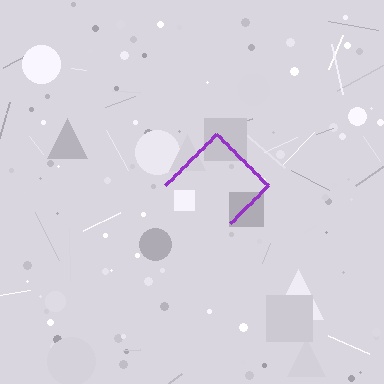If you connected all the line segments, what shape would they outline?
They would outline a diamond.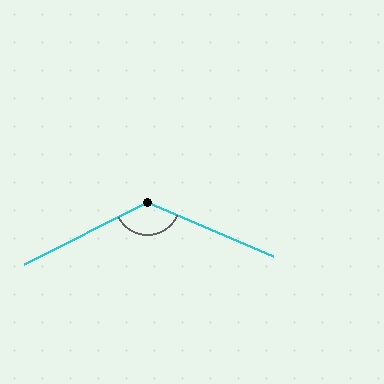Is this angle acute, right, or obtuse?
It is obtuse.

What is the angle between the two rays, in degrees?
Approximately 130 degrees.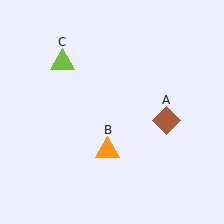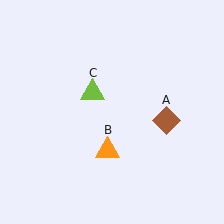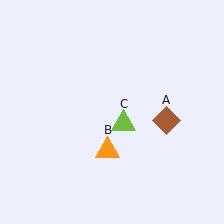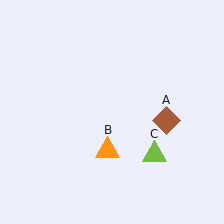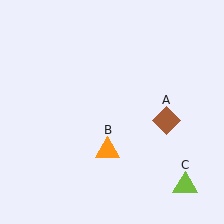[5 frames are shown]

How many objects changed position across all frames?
1 object changed position: lime triangle (object C).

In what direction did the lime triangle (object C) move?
The lime triangle (object C) moved down and to the right.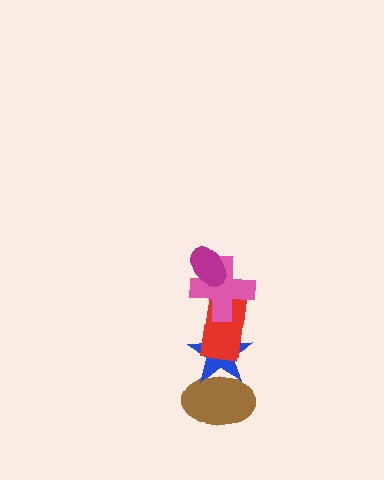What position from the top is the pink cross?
The pink cross is 2nd from the top.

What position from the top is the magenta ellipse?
The magenta ellipse is 1st from the top.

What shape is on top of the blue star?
The red rectangle is on top of the blue star.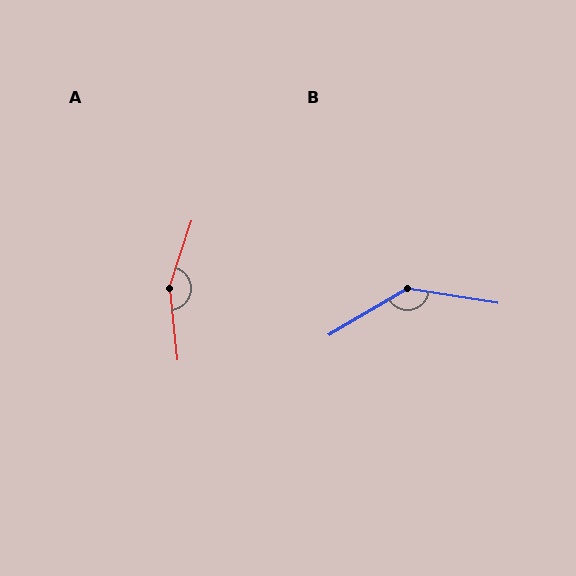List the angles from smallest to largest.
B (140°), A (155°).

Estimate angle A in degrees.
Approximately 155 degrees.